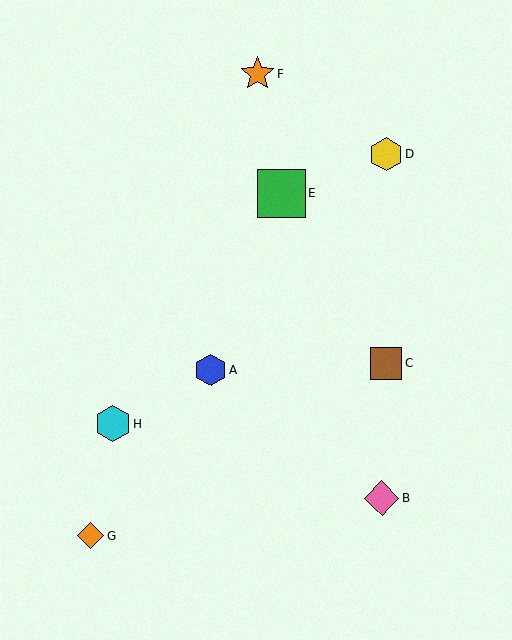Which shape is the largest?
The green square (labeled E) is the largest.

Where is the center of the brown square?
The center of the brown square is at (386, 363).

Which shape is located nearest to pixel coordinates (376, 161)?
The yellow hexagon (labeled D) at (386, 154) is nearest to that location.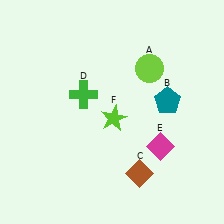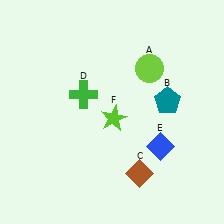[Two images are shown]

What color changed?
The diamond (E) changed from magenta in Image 1 to blue in Image 2.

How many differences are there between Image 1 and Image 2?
There is 1 difference between the two images.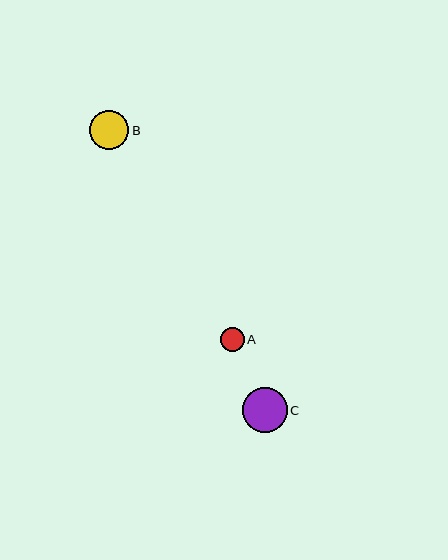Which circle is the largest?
Circle C is the largest with a size of approximately 45 pixels.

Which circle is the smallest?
Circle A is the smallest with a size of approximately 24 pixels.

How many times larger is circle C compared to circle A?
Circle C is approximately 1.9 times the size of circle A.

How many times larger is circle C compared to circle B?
Circle C is approximately 1.1 times the size of circle B.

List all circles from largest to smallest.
From largest to smallest: C, B, A.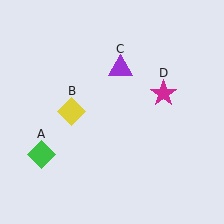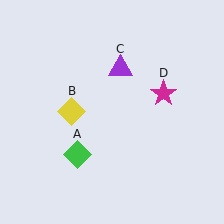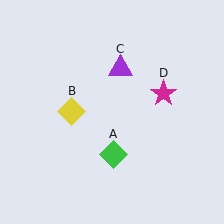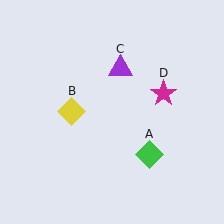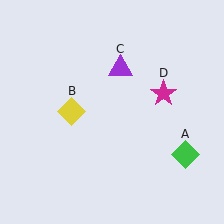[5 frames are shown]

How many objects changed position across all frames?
1 object changed position: green diamond (object A).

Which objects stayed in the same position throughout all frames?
Yellow diamond (object B) and purple triangle (object C) and magenta star (object D) remained stationary.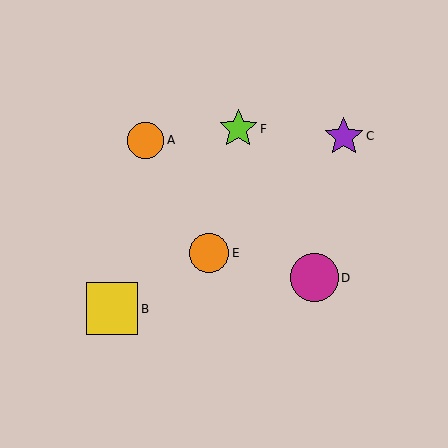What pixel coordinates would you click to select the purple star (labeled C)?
Click at (344, 136) to select the purple star C.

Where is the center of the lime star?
The center of the lime star is at (238, 129).